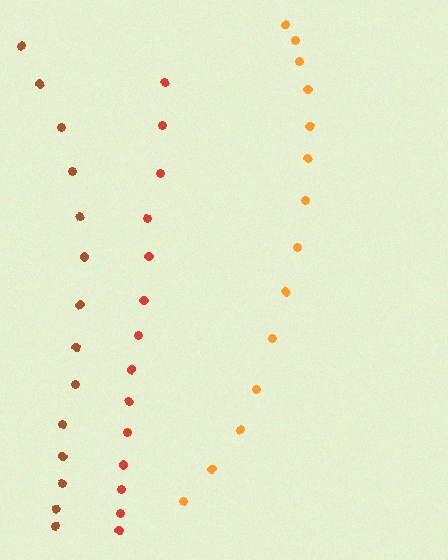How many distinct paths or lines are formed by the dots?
There are 3 distinct paths.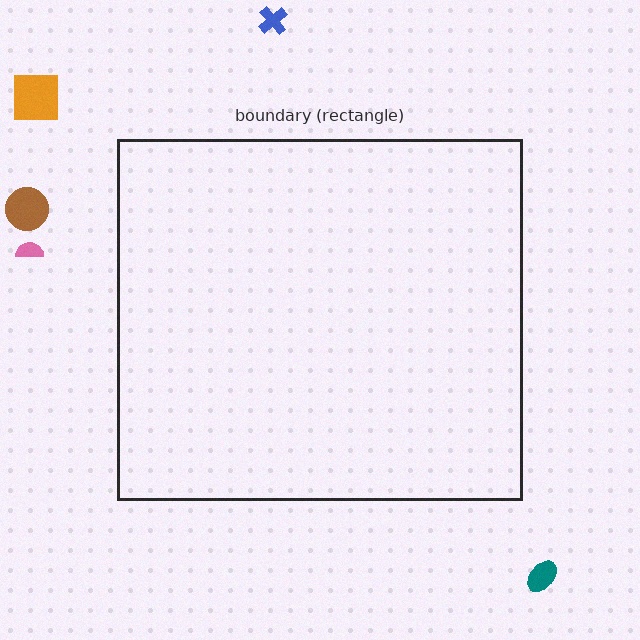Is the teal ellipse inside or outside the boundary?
Outside.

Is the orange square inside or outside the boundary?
Outside.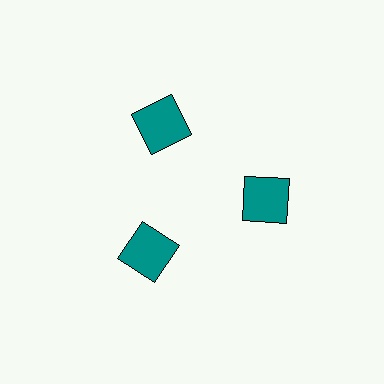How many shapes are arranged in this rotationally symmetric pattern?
There are 3 shapes, arranged in 3 groups of 1.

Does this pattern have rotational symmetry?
Yes, this pattern has 3-fold rotational symmetry. It looks the same after rotating 120 degrees around the center.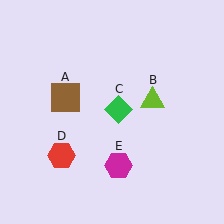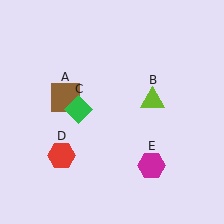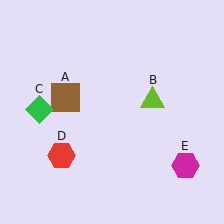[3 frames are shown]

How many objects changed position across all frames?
2 objects changed position: green diamond (object C), magenta hexagon (object E).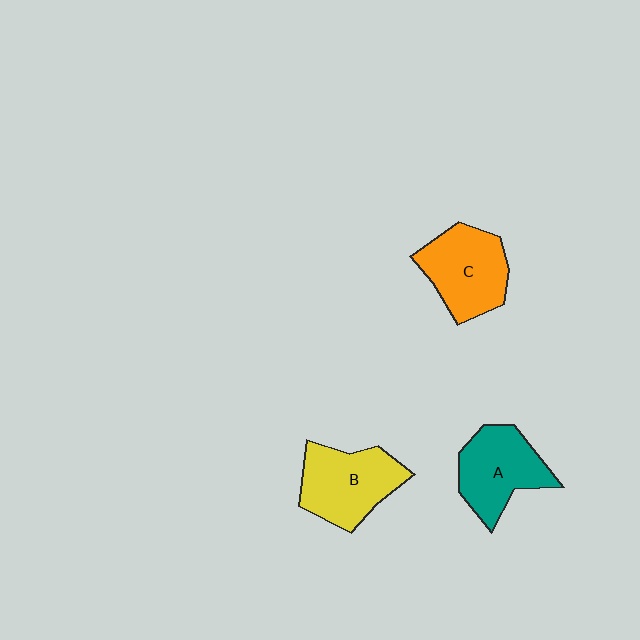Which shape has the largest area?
Shape B (yellow).